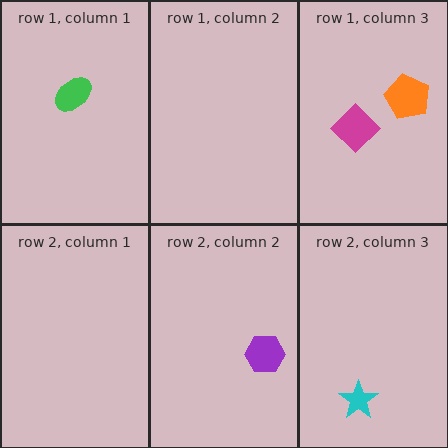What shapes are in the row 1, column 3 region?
The magenta diamond, the orange pentagon.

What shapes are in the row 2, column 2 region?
The purple hexagon.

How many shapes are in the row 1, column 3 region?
2.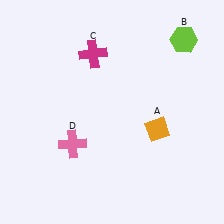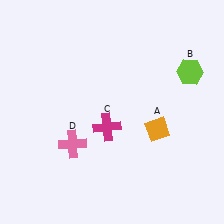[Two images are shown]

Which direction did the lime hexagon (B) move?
The lime hexagon (B) moved down.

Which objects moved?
The objects that moved are: the lime hexagon (B), the magenta cross (C).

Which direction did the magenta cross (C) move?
The magenta cross (C) moved down.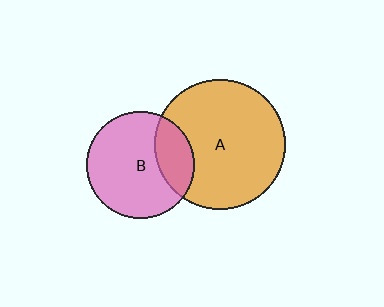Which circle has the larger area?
Circle A (orange).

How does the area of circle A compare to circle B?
Approximately 1.5 times.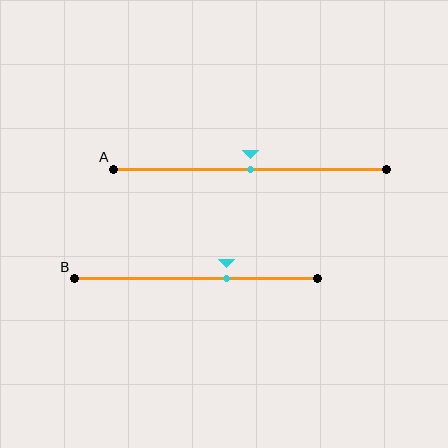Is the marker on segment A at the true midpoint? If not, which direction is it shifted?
Yes, the marker on segment A is at the true midpoint.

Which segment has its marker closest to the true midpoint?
Segment A has its marker closest to the true midpoint.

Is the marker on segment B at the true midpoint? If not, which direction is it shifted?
No, the marker on segment B is shifted to the right by about 13% of the segment length.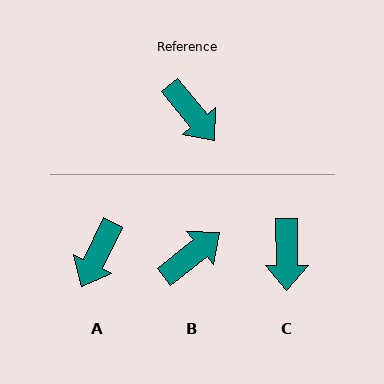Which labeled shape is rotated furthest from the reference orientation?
B, about 90 degrees away.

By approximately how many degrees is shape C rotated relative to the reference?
Approximately 39 degrees clockwise.